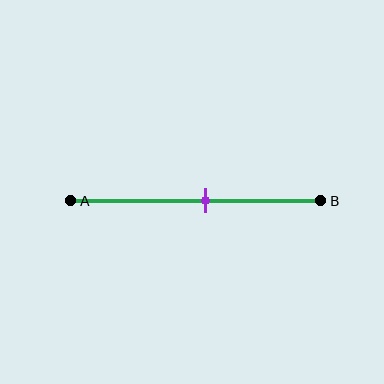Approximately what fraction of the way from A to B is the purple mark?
The purple mark is approximately 55% of the way from A to B.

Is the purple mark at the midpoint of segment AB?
No, the mark is at about 55% from A, not at the 50% midpoint.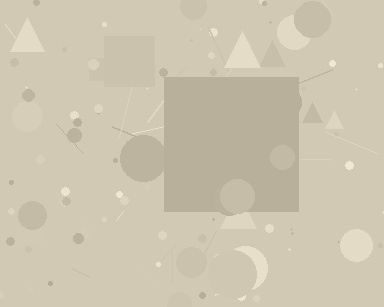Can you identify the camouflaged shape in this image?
The camouflaged shape is a square.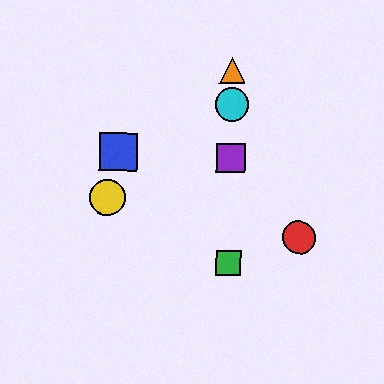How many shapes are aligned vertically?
4 shapes (the green square, the purple square, the orange triangle, the cyan circle) are aligned vertically.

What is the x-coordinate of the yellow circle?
The yellow circle is at x≈107.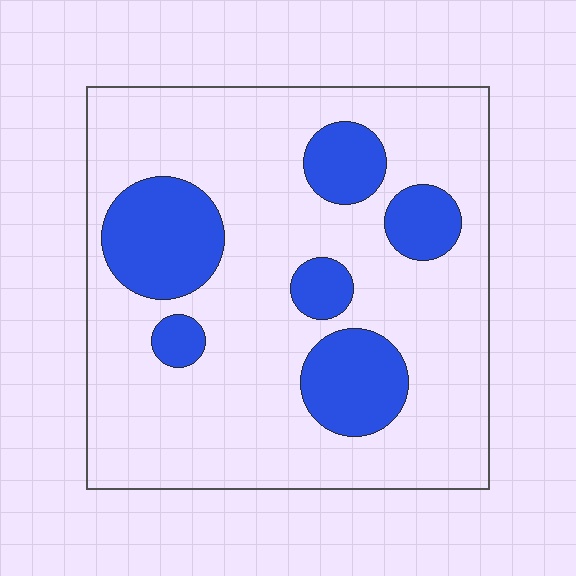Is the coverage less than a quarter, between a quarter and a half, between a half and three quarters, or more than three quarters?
Less than a quarter.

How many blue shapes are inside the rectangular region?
6.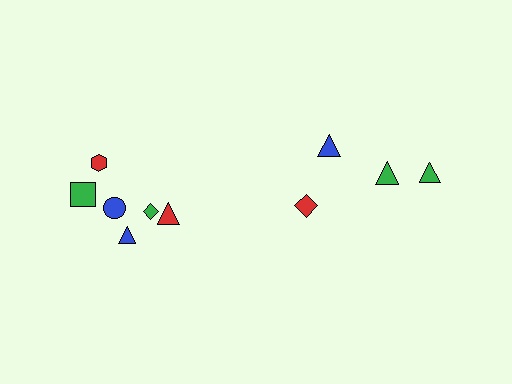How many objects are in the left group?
There are 6 objects.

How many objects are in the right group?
There are 4 objects.